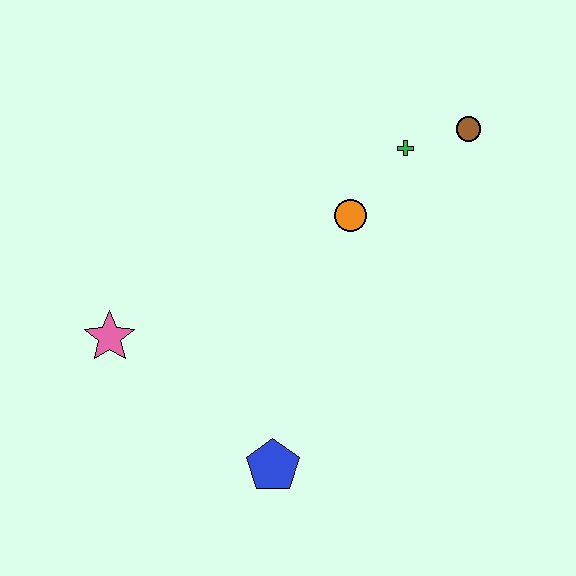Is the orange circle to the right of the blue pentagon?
Yes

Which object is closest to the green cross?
The brown circle is closest to the green cross.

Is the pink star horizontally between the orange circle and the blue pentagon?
No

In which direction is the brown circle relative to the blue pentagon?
The brown circle is above the blue pentagon.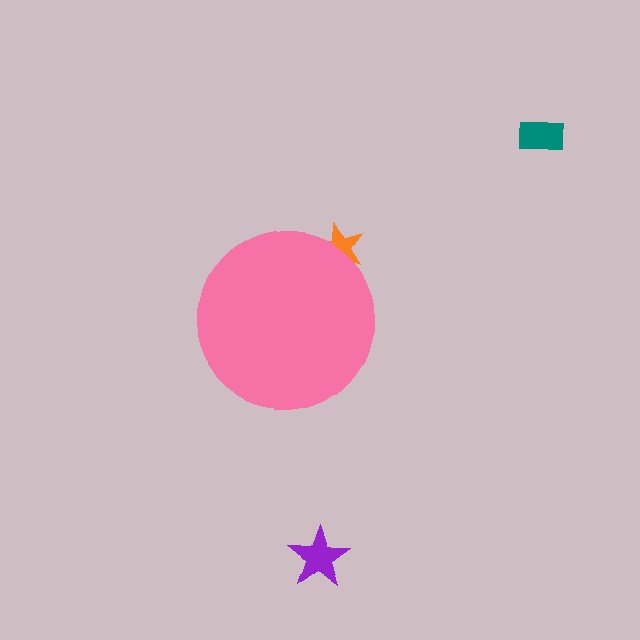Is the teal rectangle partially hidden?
No, the teal rectangle is fully visible.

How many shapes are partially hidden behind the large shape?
1 shape is partially hidden.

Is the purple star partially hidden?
No, the purple star is fully visible.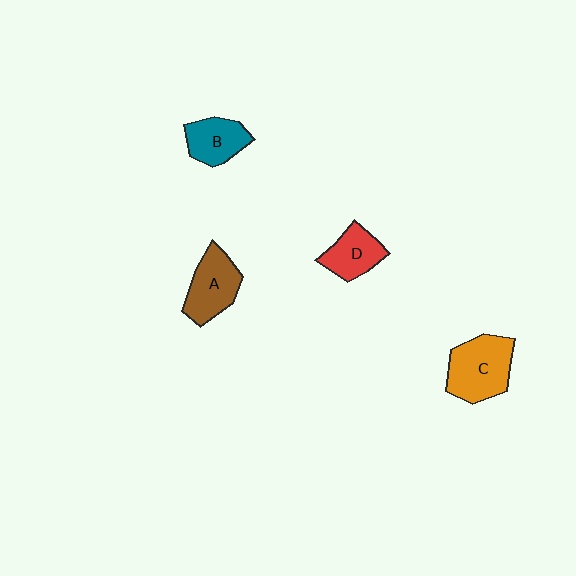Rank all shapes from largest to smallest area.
From largest to smallest: C (orange), A (brown), B (teal), D (red).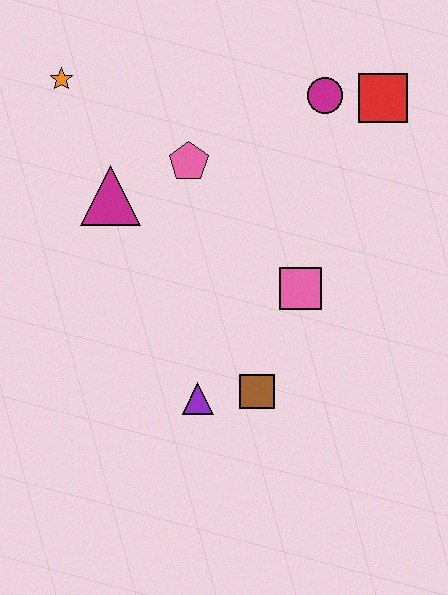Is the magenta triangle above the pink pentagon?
No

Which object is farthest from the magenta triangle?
The red square is farthest from the magenta triangle.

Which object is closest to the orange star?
The magenta triangle is closest to the orange star.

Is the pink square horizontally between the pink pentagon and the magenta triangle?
No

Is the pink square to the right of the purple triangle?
Yes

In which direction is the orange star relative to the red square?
The orange star is to the left of the red square.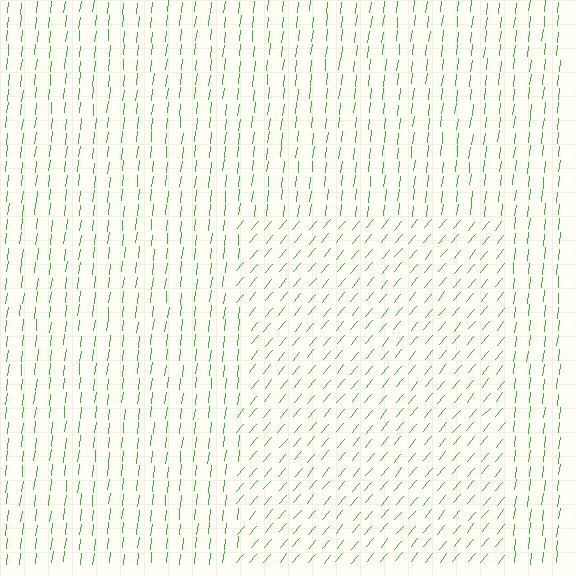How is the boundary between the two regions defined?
The boundary is defined purely by a change in line orientation (approximately 34 degrees difference). All lines are the same color and thickness.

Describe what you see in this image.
The image is filled with small green line segments. A rectangle region in the image has lines oriented differently from the surrounding lines, creating a visible texture boundary.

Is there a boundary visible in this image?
Yes, there is a texture boundary formed by a change in line orientation.